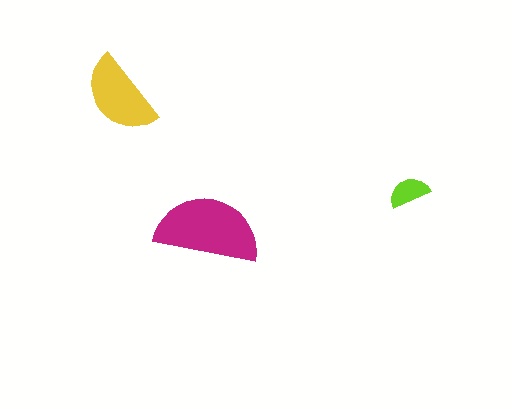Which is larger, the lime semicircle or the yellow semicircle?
The yellow one.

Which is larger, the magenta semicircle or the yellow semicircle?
The magenta one.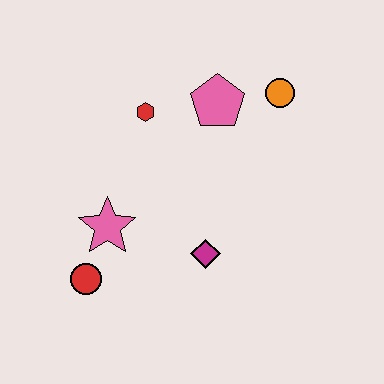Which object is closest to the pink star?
The red circle is closest to the pink star.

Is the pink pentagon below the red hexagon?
No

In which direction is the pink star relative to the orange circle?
The pink star is to the left of the orange circle.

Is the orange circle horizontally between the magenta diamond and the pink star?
No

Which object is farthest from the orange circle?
The red circle is farthest from the orange circle.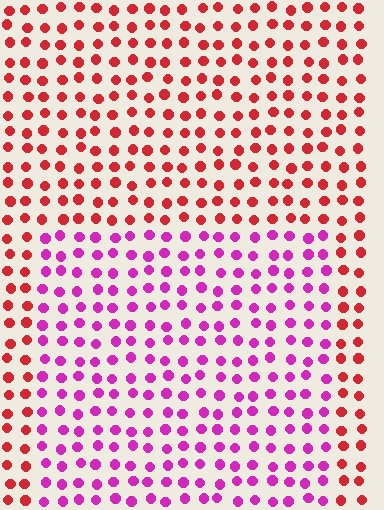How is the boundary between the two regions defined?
The boundary is defined purely by a slight shift in hue (about 49 degrees). Spacing, size, and orientation are identical on both sides.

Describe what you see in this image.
The image is filled with small red elements in a uniform arrangement. A rectangle-shaped region is visible where the elements are tinted to a slightly different hue, forming a subtle color boundary.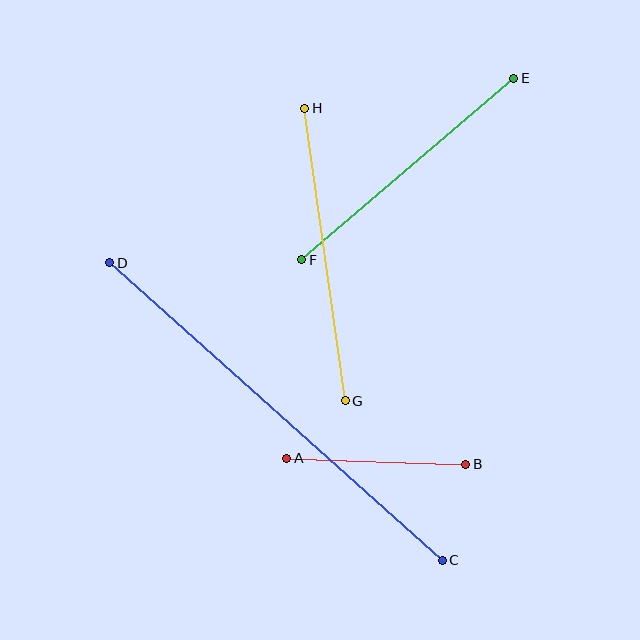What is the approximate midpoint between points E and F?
The midpoint is at approximately (408, 169) pixels.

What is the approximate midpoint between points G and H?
The midpoint is at approximately (325, 254) pixels.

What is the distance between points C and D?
The distance is approximately 446 pixels.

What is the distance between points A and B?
The distance is approximately 179 pixels.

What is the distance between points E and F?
The distance is approximately 279 pixels.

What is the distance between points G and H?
The distance is approximately 295 pixels.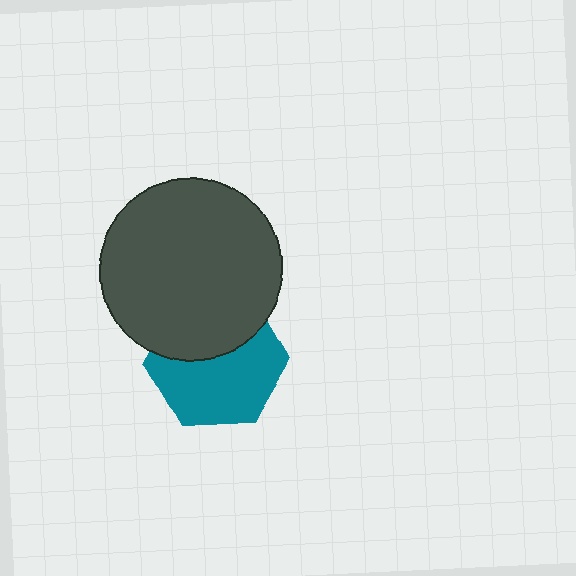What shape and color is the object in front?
The object in front is a dark gray circle.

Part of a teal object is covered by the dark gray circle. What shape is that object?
It is a hexagon.